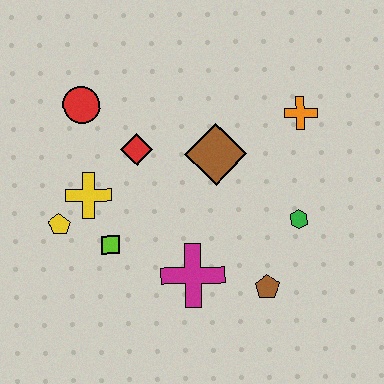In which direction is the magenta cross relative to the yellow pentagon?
The magenta cross is to the right of the yellow pentagon.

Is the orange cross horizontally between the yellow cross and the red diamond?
No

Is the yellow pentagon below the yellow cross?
Yes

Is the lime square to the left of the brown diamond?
Yes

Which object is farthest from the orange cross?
The yellow pentagon is farthest from the orange cross.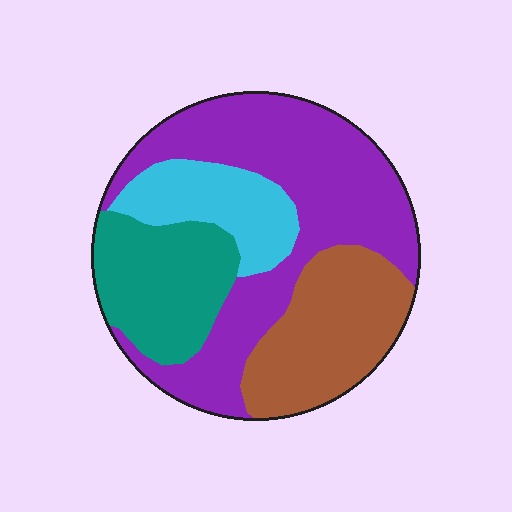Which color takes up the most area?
Purple, at roughly 45%.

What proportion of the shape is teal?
Teal takes up about one fifth (1/5) of the shape.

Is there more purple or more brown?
Purple.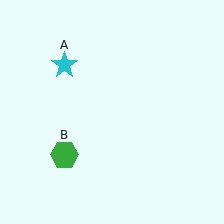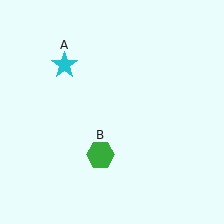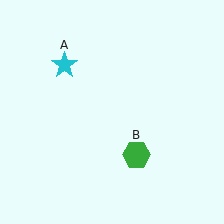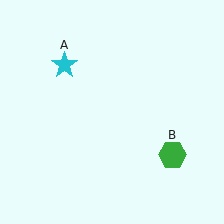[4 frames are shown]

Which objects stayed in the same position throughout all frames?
Cyan star (object A) remained stationary.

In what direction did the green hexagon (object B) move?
The green hexagon (object B) moved right.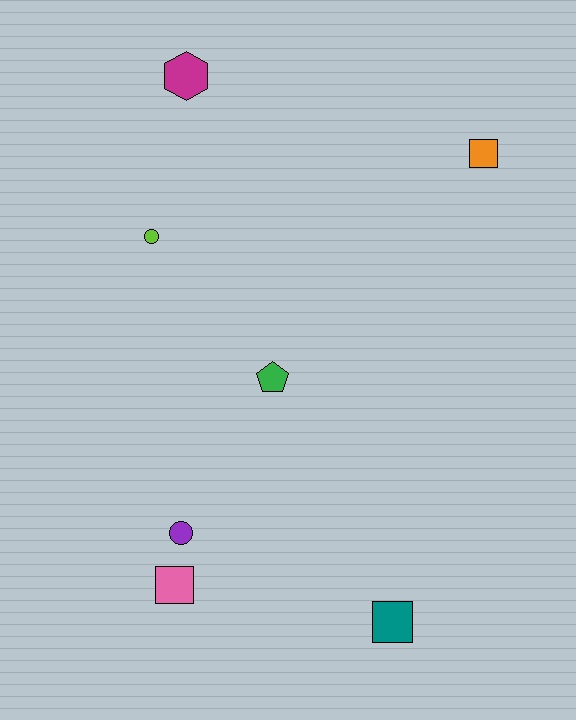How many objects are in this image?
There are 7 objects.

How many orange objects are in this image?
There is 1 orange object.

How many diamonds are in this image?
There are no diamonds.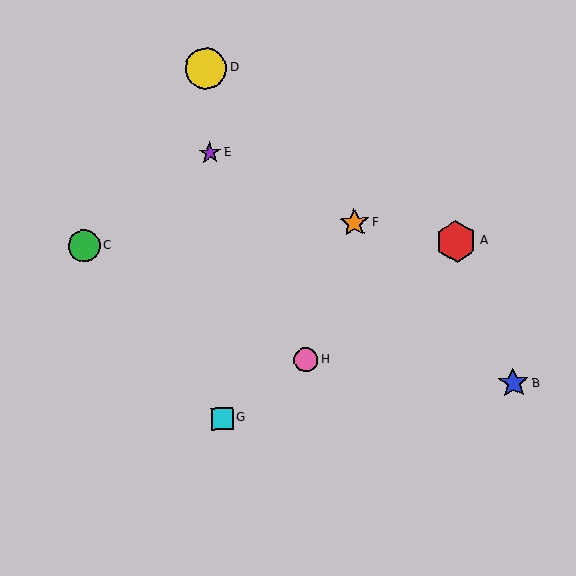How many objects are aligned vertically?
3 objects (D, E, G) are aligned vertically.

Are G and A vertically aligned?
No, G is at x≈222 and A is at x≈456.